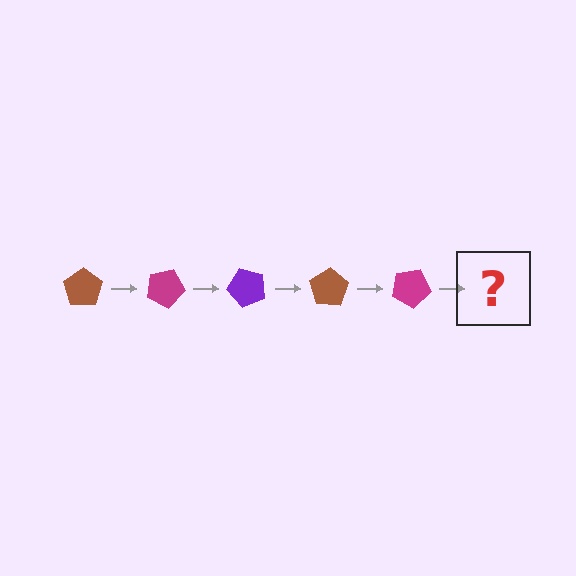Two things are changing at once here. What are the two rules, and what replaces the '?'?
The two rules are that it rotates 25 degrees each step and the color cycles through brown, magenta, and purple. The '?' should be a purple pentagon, rotated 125 degrees from the start.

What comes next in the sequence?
The next element should be a purple pentagon, rotated 125 degrees from the start.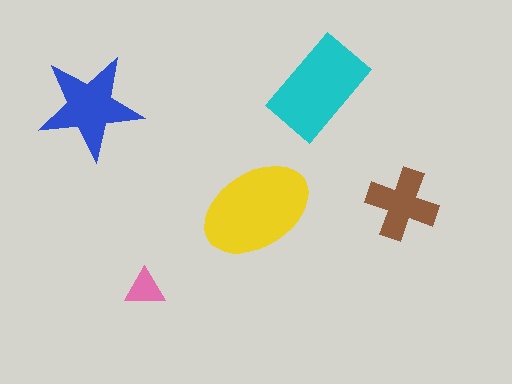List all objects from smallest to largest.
The pink triangle, the brown cross, the blue star, the cyan rectangle, the yellow ellipse.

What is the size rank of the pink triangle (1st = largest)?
5th.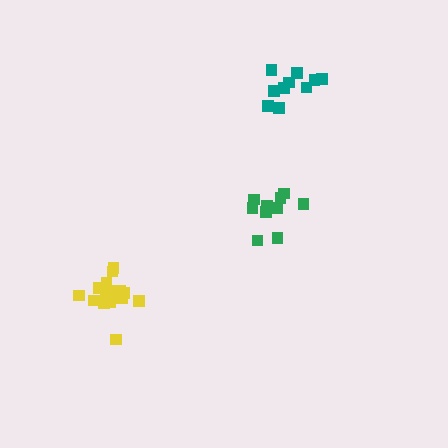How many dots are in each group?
Group 1: 15 dots, Group 2: 10 dots, Group 3: 10 dots (35 total).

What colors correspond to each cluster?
The clusters are colored: yellow, green, teal.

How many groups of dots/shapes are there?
There are 3 groups.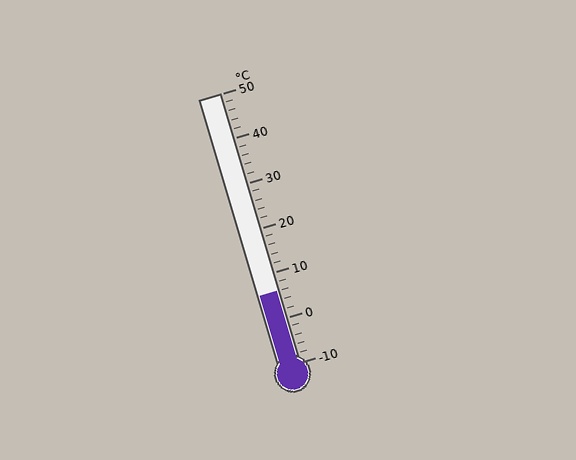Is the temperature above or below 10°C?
The temperature is below 10°C.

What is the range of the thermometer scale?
The thermometer scale ranges from -10°C to 50°C.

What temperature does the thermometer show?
The thermometer shows approximately 6°C.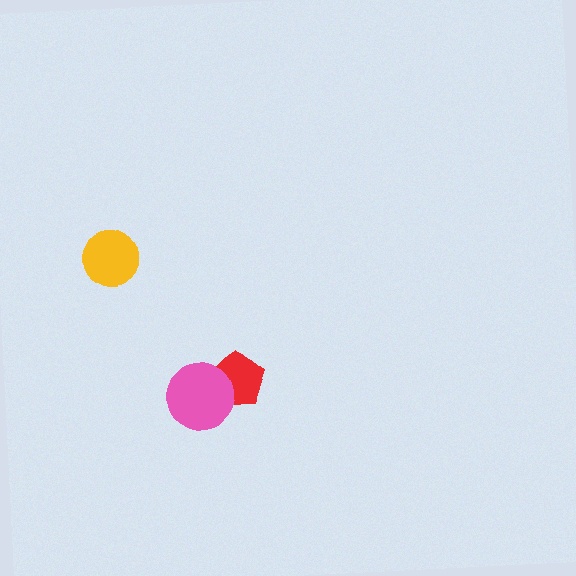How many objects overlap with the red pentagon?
1 object overlaps with the red pentagon.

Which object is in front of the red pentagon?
The pink circle is in front of the red pentagon.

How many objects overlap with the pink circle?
1 object overlaps with the pink circle.